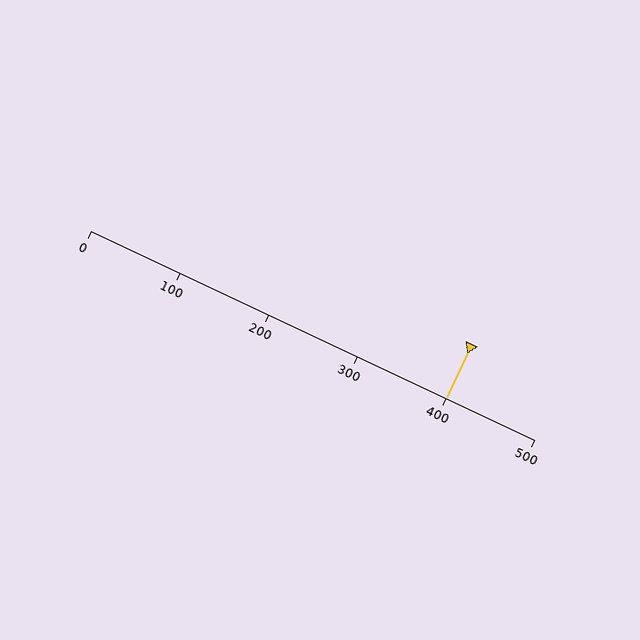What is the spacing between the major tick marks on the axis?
The major ticks are spaced 100 apart.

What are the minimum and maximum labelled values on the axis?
The axis runs from 0 to 500.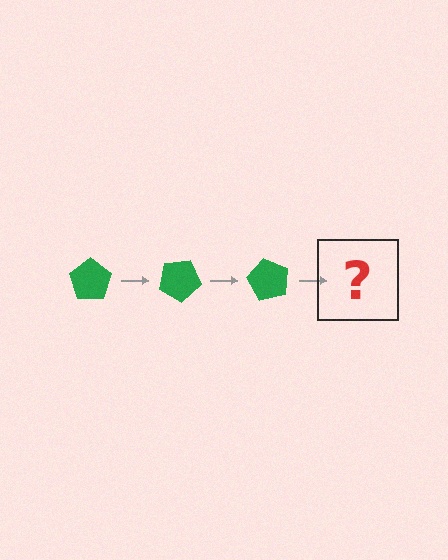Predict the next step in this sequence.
The next step is a green pentagon rotated 90 degrees.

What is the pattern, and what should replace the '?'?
The pattern is that the pentagon rotates 30 degrees each step. The '?' should be a green pentagon rotated 90 degrees.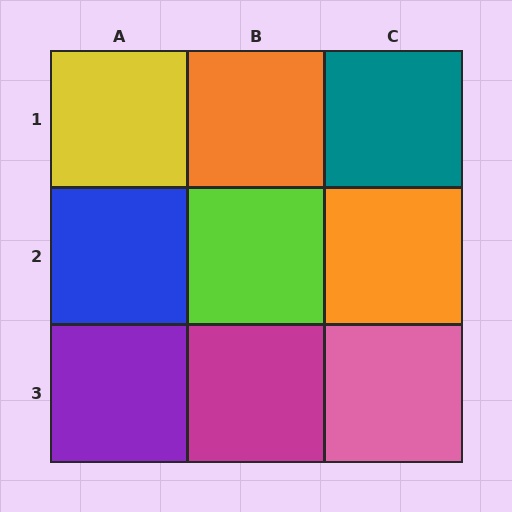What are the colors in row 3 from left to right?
Purple, magenta, pink.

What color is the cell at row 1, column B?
Orange.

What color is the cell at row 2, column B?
Lime.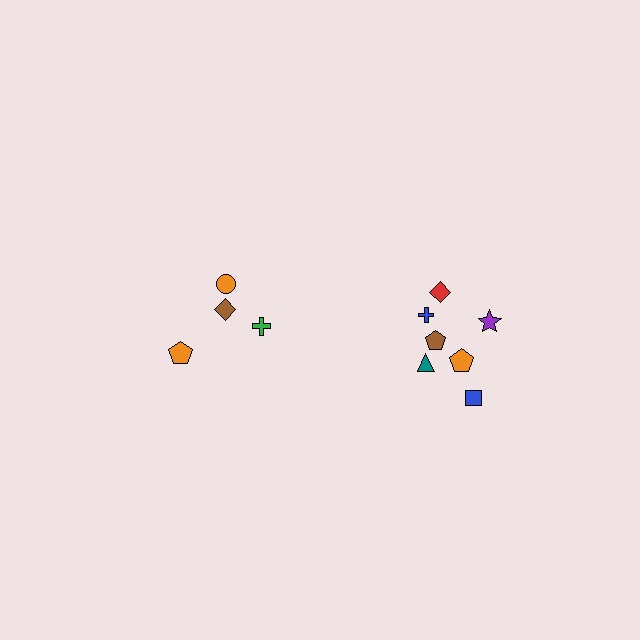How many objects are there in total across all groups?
There are 11 objects.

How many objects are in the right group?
There are 7 objects.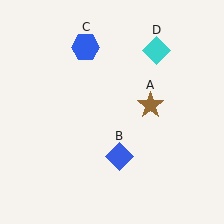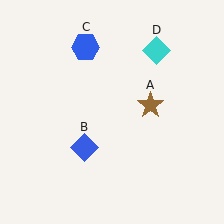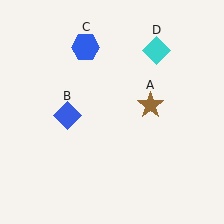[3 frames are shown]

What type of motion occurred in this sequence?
The blue diamond (object B) rotated clockwise around the center of the scene.